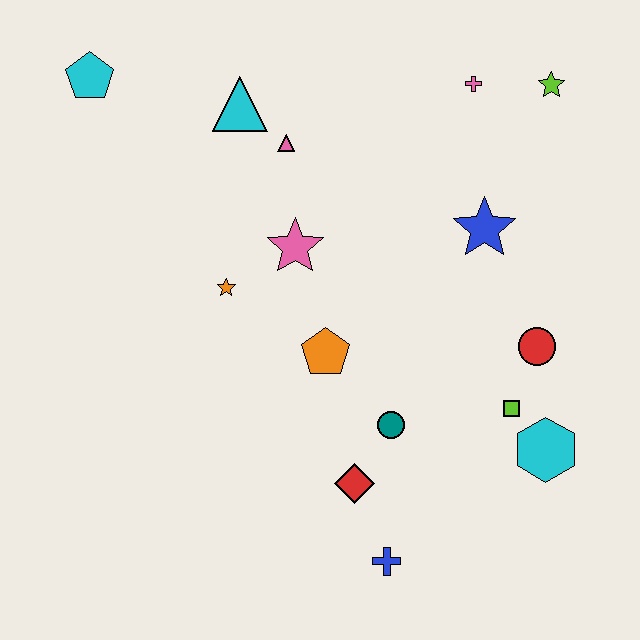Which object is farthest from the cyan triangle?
The blue cross is farthest from the cyan triangle.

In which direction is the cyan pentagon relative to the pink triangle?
The cyan pentagon is to the left of the pink triangle.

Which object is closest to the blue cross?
The red diamond is closest to the blue cross.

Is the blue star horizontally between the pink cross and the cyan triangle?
No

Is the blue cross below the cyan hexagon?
Yes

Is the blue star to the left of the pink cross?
No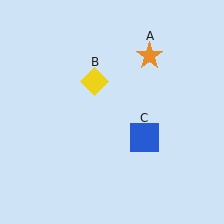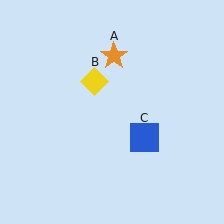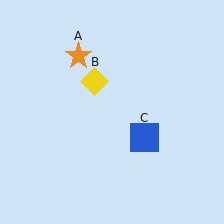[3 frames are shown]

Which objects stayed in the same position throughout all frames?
Yellow diamond (object B) and blue square (object C) remained stationary.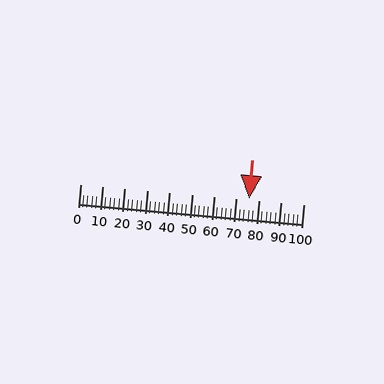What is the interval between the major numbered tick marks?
The major tick marks are spaced 10 units apart.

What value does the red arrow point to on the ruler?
The red arrow points to approximately 76.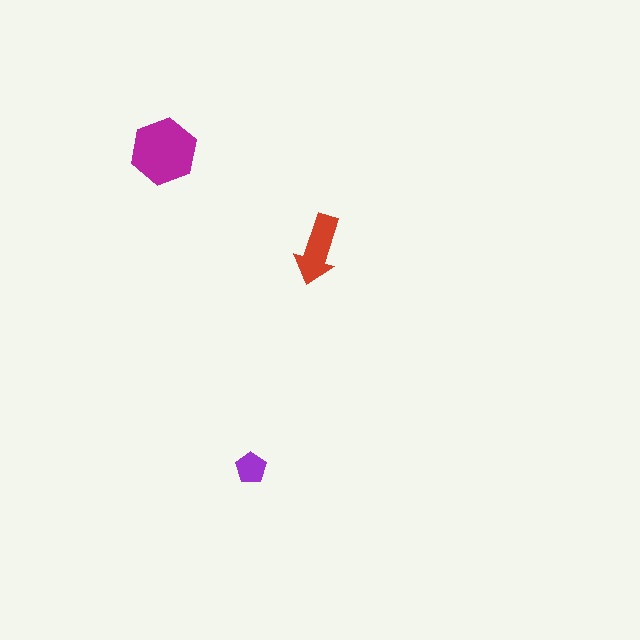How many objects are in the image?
There are 3 objects in the image.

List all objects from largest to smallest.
The magenta hexagon, the red arrow, the purple pentagon.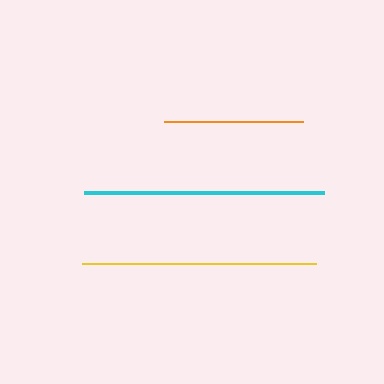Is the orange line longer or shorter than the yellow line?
The yellow line is longer than the orange line.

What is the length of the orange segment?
The orange segment is approximately 140 pixels long.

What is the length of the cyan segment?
The cyan segment is approximately 240 pixels long.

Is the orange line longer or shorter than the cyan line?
The cyan line is longer than the orange line.